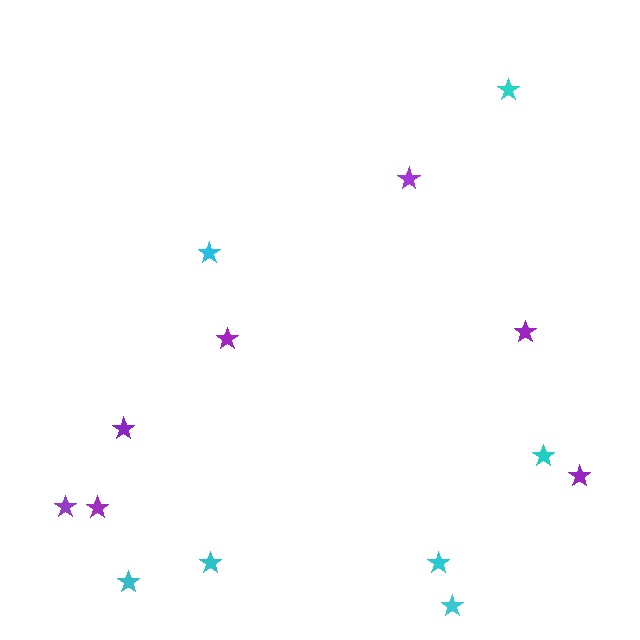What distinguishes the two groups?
There are 2 groups: one group of purple stars (7) and one group of cyan stars (7).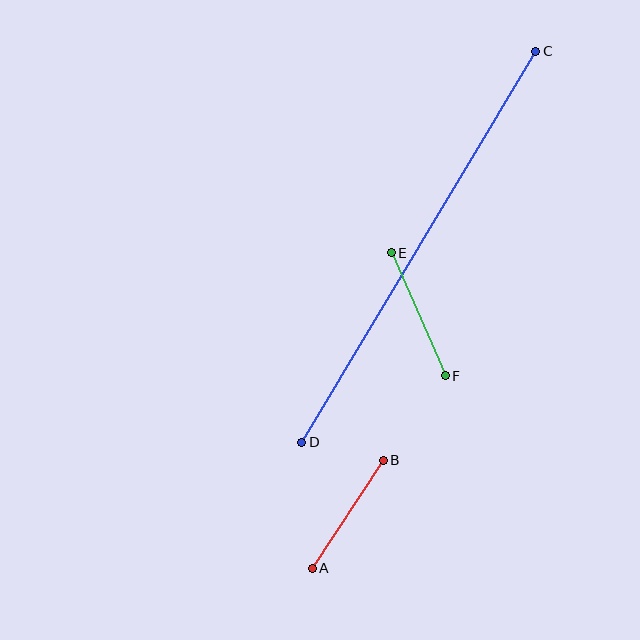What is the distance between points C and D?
The distance is approximately 456 pixels.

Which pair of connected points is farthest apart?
Points C and D are farthest apart.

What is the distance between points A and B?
The distance is approximately 129 pixels.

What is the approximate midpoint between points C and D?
The midpoint is at approximately (419, 247) pixels.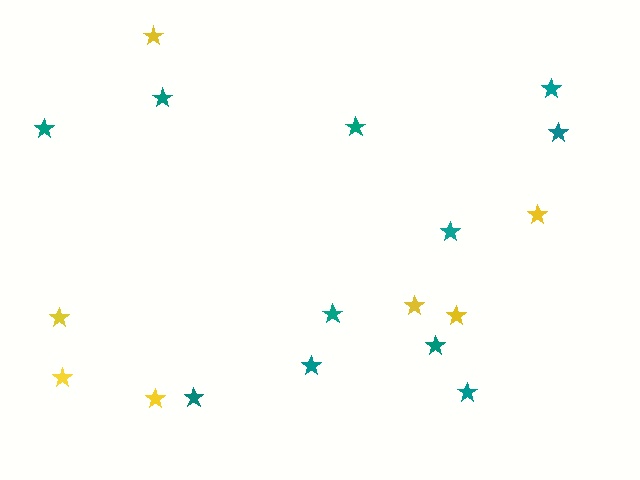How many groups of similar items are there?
There are 2 groups: one group of teal stars (11) and one group of yellow stars (7).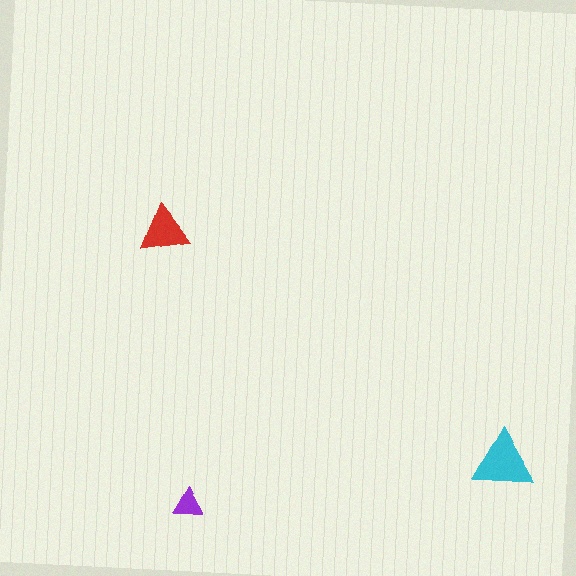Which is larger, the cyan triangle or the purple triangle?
The cyan one.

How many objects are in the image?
There are 3 objects in the image.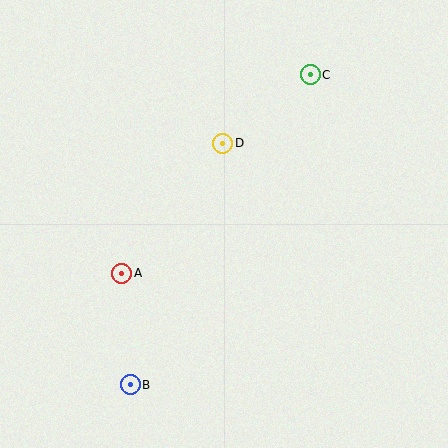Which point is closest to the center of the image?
Point D at (223, 143) is closest to the center.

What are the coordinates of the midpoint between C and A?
The midpoint between C and A is at (216, 174).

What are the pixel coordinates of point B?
Point B is at (130, 385).